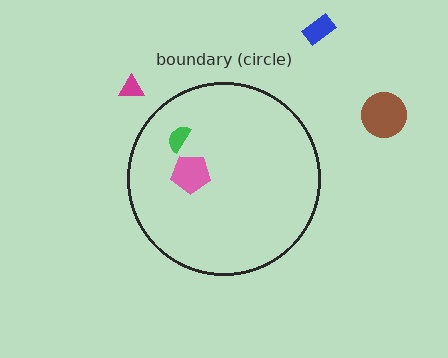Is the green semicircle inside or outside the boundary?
Inside.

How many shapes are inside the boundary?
2 inside, 3 outside.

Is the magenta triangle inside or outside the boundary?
Outside.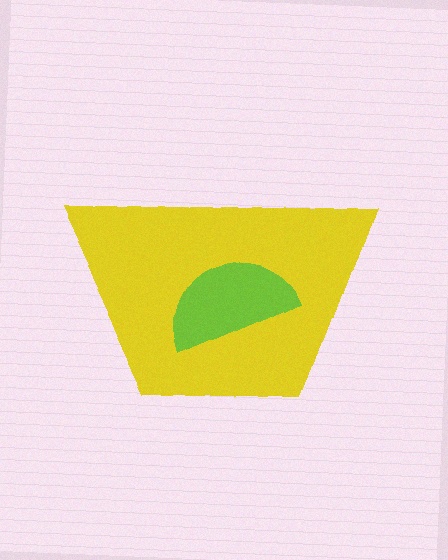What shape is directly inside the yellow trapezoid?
The lime semicircle.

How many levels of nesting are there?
2.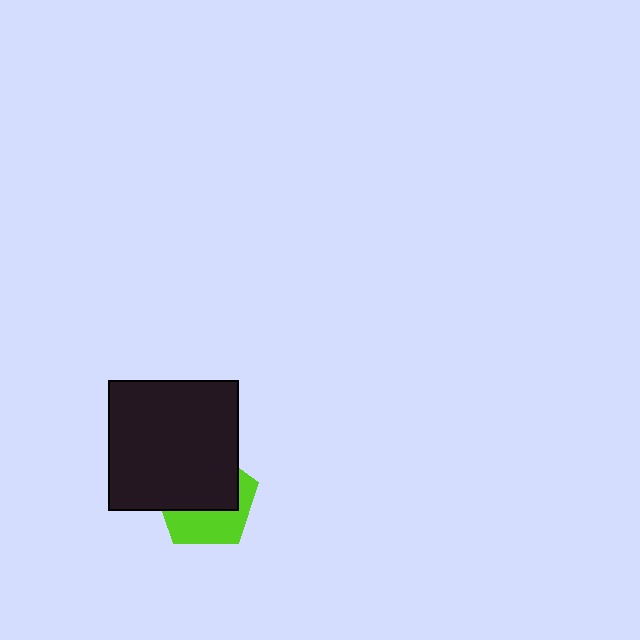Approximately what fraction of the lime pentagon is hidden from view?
Roughly 59% of the lime pentagon is hidden behind the black square.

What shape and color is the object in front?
The object in front is a black square.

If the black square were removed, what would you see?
You would see the complete lime pentagon.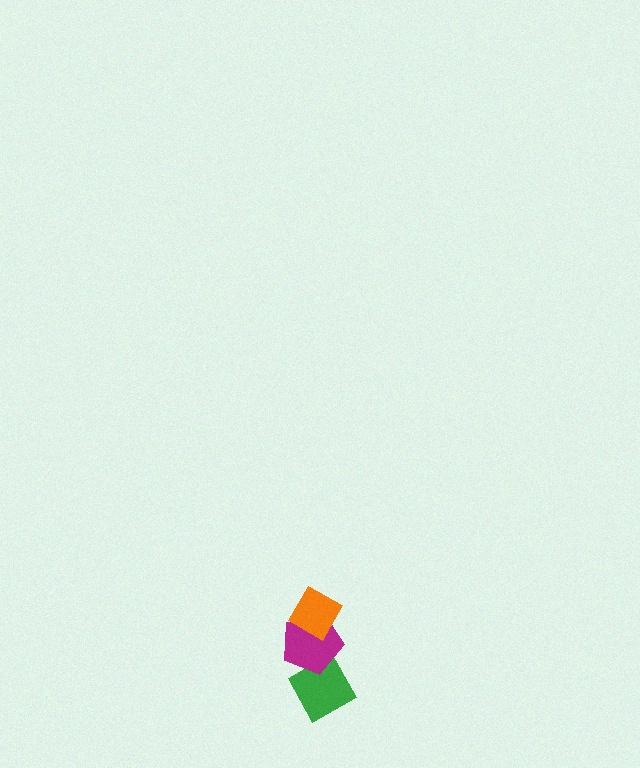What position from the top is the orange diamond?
The orange diamond is 1st from the top.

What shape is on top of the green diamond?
The magenta pentagon is on top of the green diamond.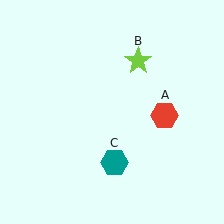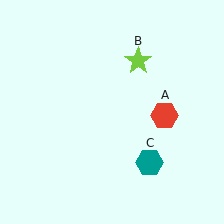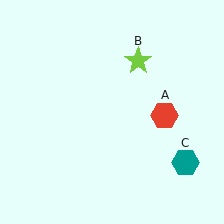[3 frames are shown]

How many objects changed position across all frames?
1 object changed position: teal hexagon (object C).